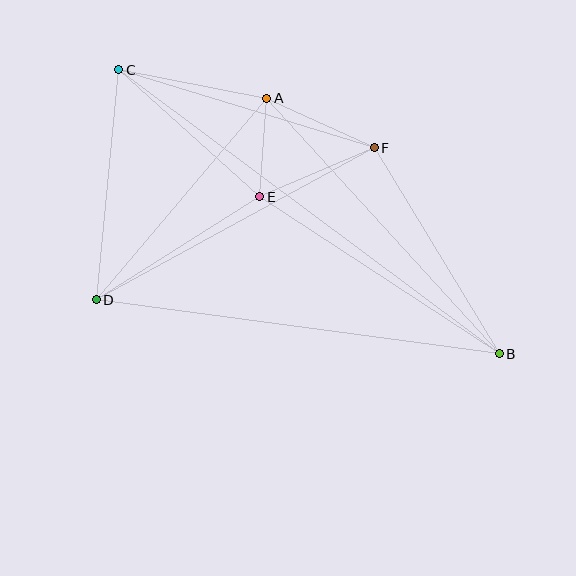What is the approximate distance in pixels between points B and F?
The distance between B and F is approximately 241 pixels.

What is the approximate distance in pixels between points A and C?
The distance between A and C is approximately 151 pixels.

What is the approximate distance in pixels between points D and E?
The distance between D and E is approximately 193 pixels.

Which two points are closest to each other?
Points A and E are closest to each other.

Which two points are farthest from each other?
Points B and C are farthest from each other.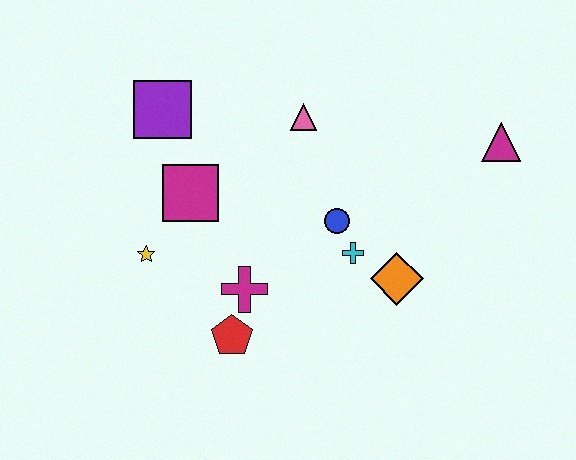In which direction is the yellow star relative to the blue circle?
The yellow star is to the left of the blue circle.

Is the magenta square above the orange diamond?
Yes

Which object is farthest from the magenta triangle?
The yellow star is farthest from the magenta triangle.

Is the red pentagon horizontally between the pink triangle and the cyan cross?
No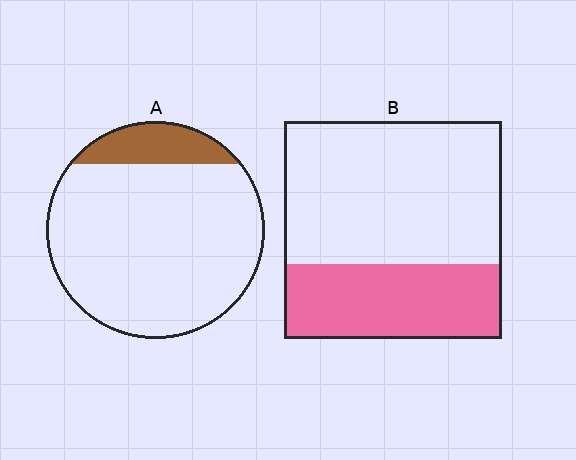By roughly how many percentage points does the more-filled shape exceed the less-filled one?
By roughly 20 percentage points (B over A).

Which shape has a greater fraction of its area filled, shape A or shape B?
Shape B.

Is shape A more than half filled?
No.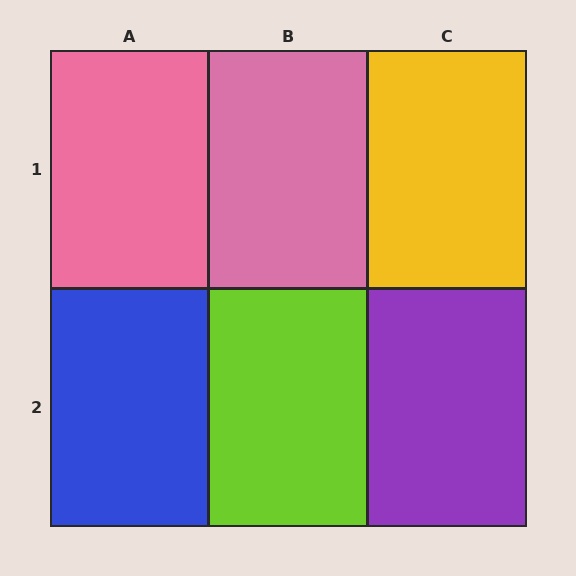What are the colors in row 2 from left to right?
Blue, lime, purple.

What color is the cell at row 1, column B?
Pink.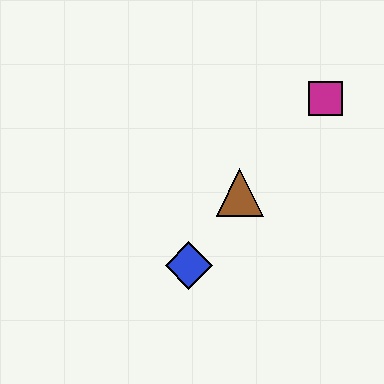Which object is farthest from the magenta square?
The blue diamond is farthest from the magenta square.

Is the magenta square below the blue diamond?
No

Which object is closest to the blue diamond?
The brown triangle is closest to the blue diamond.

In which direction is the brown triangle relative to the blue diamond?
The brown triangle is above the blue diamond.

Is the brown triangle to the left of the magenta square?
Yes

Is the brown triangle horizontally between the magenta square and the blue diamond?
Yes